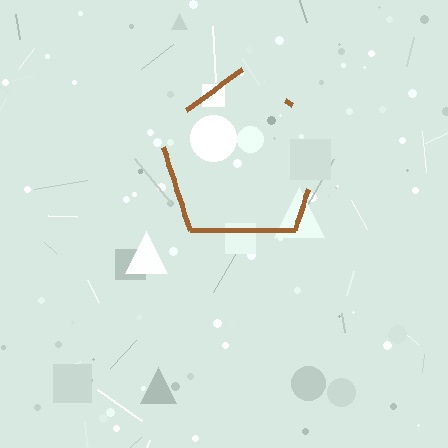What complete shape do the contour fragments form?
The contour fragments form a pentagon.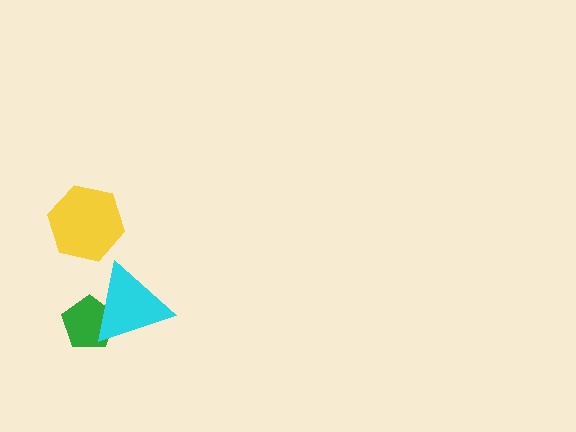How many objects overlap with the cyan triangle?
1 object overlaps with the cyan triangle.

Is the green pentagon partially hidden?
Yes, it is partially covered by another shape.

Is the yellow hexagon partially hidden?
No, no other shape covers it.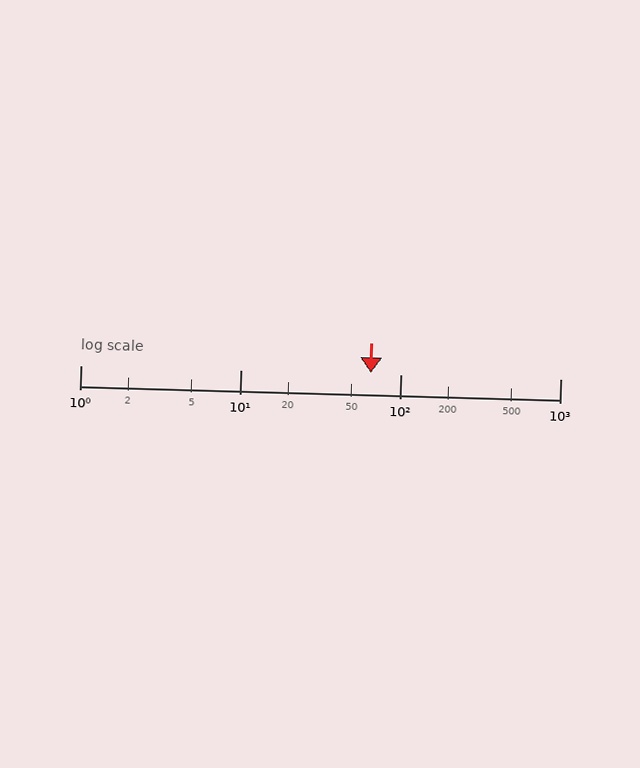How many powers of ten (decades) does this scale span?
The scale spans 3 decades, from 1 to 1000.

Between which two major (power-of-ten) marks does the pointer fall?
The pointer is between 10 and 100.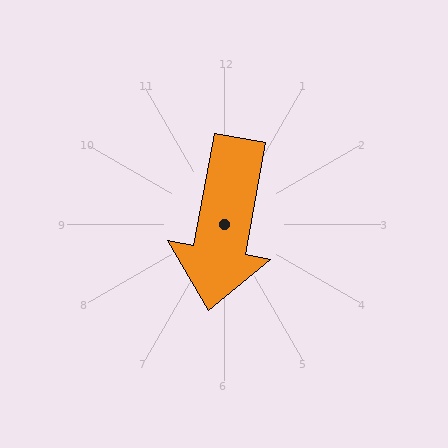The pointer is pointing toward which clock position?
Roughly 6 o'clock.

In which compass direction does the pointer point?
South.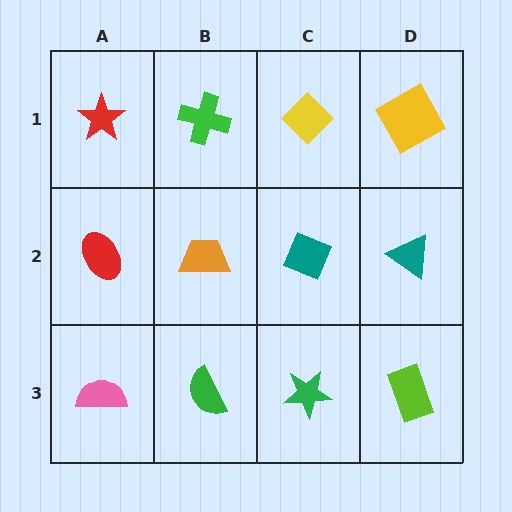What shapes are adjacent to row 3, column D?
A teal triangle (row 2, column D), a green star (row 3, column C).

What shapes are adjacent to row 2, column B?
A green cross (row 1, column B), a green semicircle (row 3, column B), a red ellipse (row 2, column A), a teal diamond (row 2, column C).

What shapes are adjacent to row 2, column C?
A yellow diamond (row 1, column C), a green star (row 3, column C), an orange trapezoid (row 2, column B), a teal triangle (row 2, column D).